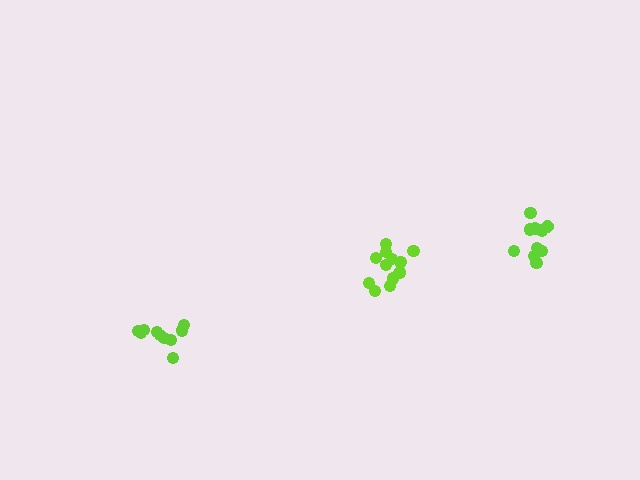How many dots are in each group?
Group 1: 10 dots, Group 2: 13 dots, Group 3: 10 dots (33 total).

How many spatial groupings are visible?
There are 3 spatial groupings.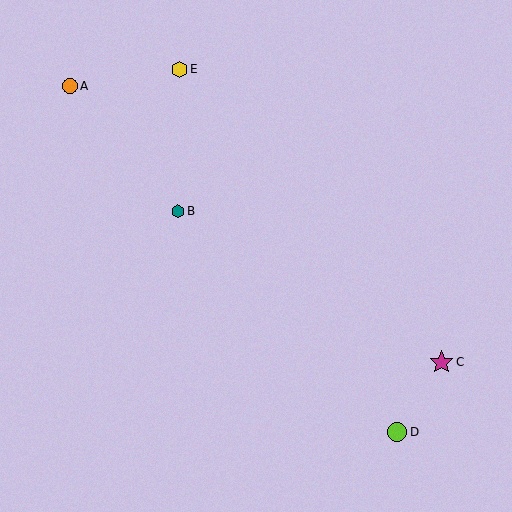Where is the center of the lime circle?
The center of the lime circle is at (397, 432).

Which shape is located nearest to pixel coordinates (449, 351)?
The magenta star (labeled C) at (441, 362) is nearest to that location.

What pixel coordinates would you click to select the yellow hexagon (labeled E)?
Click at (179, 69) to select the yellow hexagon E.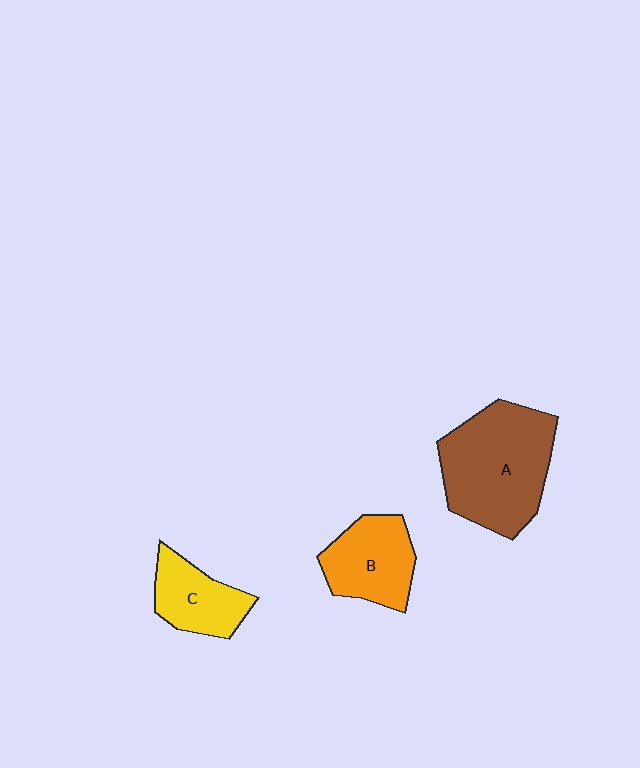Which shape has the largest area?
Shape A (brown).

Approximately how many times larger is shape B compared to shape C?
Approximately 1.2 times.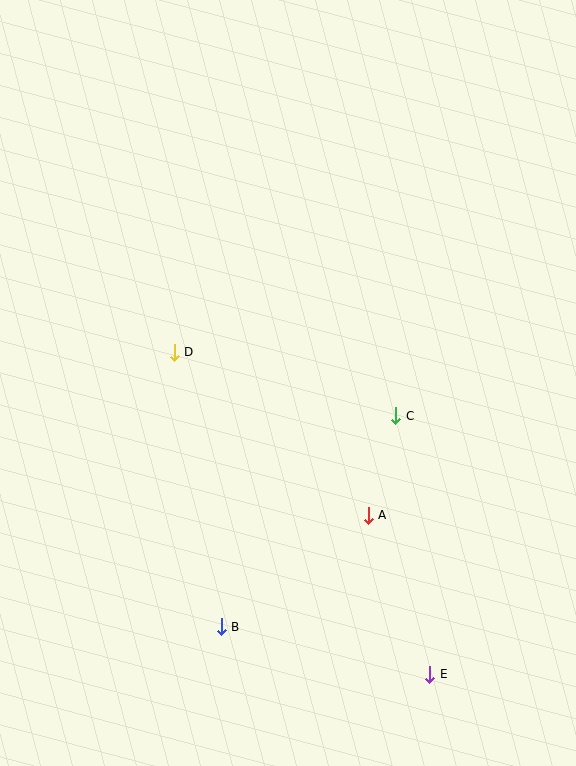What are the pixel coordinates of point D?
Point D is at (174, 352).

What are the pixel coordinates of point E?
Point E is at (430, 674).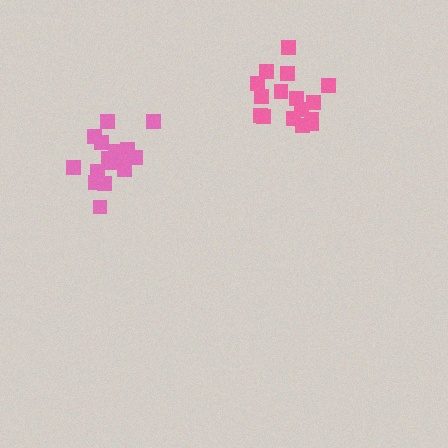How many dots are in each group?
Group 1: 16 dots, Group 2: 16 dots (32 total).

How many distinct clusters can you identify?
There are 2 distinct clusters.